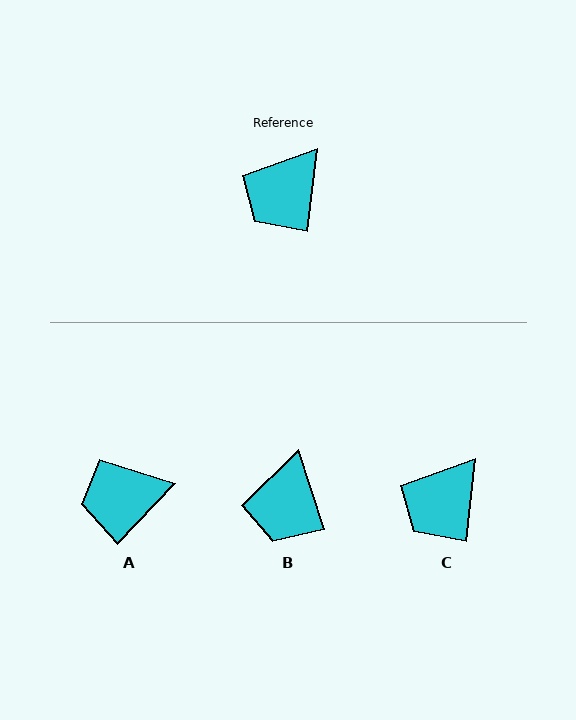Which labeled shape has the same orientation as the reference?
C.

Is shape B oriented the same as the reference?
No, it is off by about 25 degrees.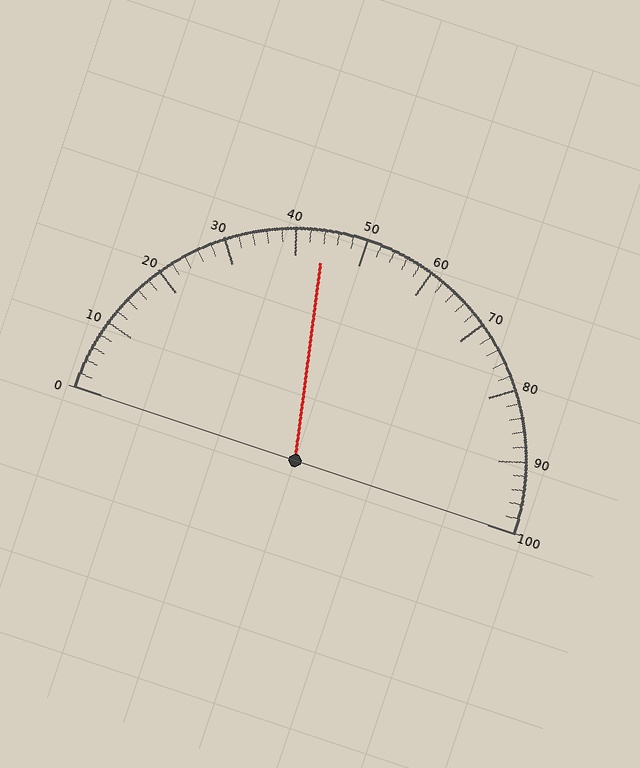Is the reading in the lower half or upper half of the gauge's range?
The reading is in the lower half of the range (0 to 100).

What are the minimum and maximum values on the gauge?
The gauge ranges from 0 to 100.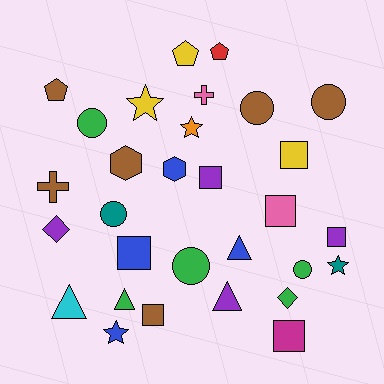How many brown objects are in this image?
There are 6 brown objects.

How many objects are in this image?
There are 30 objects.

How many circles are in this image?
There are 6 circles.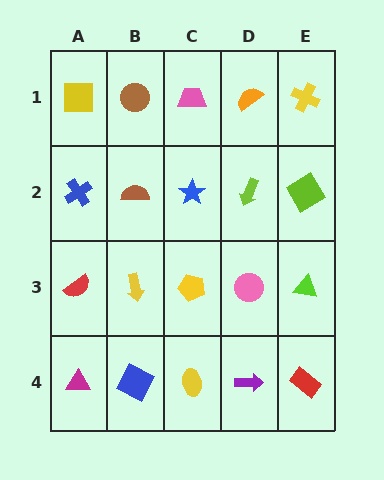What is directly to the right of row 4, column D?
A red rectangle.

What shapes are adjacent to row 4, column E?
A lime triangle (row 3, column E), a purple arrow (row 4, column D).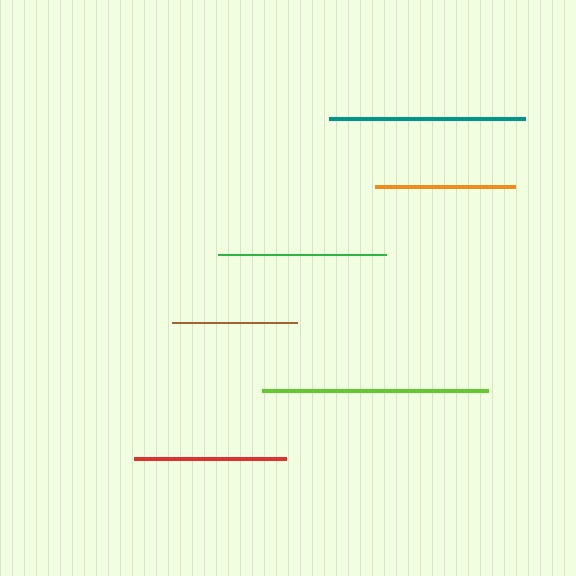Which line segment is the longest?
The lime line is the longest at approximately 225 pixels.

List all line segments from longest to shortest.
From longest to shortest: lime, teal, green, red, orange, brown.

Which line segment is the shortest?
The brown line is the shortest at approximately 125 pixels.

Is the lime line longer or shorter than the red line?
The lime line is longer than the red line.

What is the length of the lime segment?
The lime segment is approximately 225 pixels long.